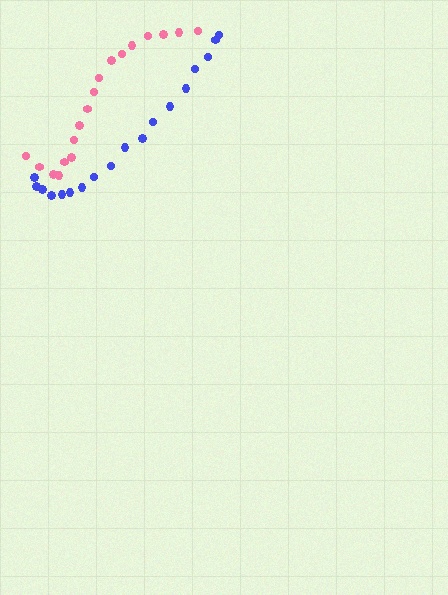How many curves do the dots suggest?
There are 2 distinct paths.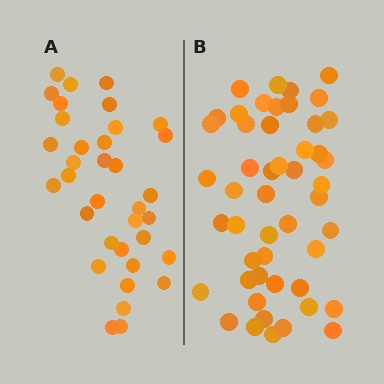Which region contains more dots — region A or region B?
Region B (the right region) has more dots.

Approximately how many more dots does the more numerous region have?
Region B has approximately 15 more dots than region A.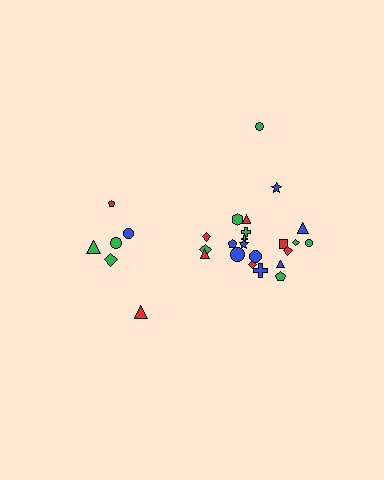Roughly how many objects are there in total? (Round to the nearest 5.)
Roughly 30 objects in total.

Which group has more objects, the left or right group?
The right group.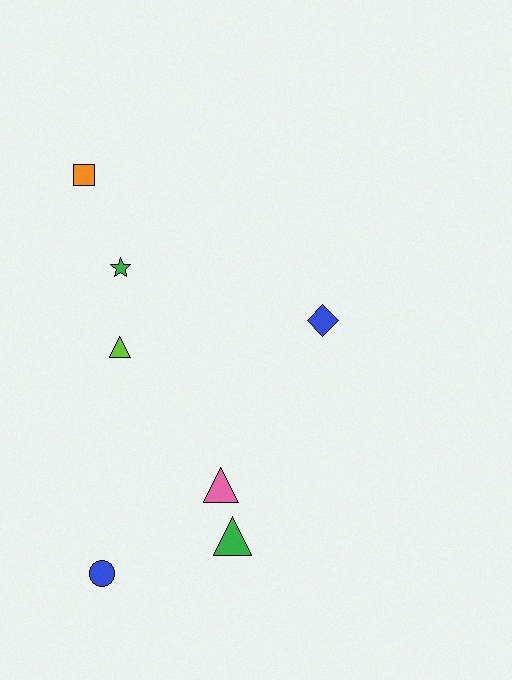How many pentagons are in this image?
There are no pentagons.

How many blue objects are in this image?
There are 2 blue objects.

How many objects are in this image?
There are 7 objects.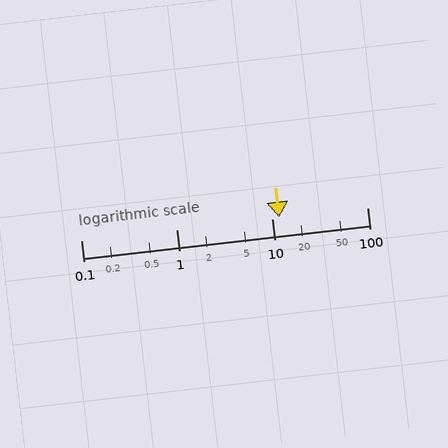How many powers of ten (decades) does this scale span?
The scale spans 3 decades, from 0.1 to 100.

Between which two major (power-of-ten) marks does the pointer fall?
The pointer is between 10 and 100.